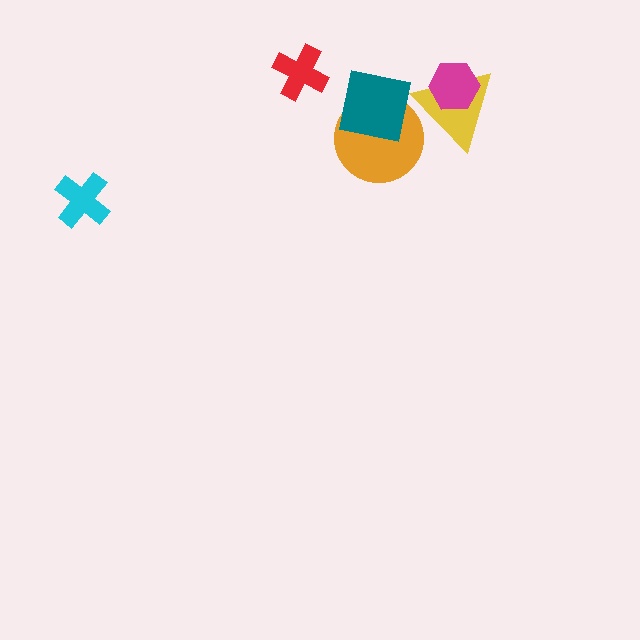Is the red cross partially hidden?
No, no other shape covers it.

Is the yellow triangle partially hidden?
Yes, it is partially covered by another shape.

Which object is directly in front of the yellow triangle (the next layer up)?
The orange circle is directly in front of the yellow triangle.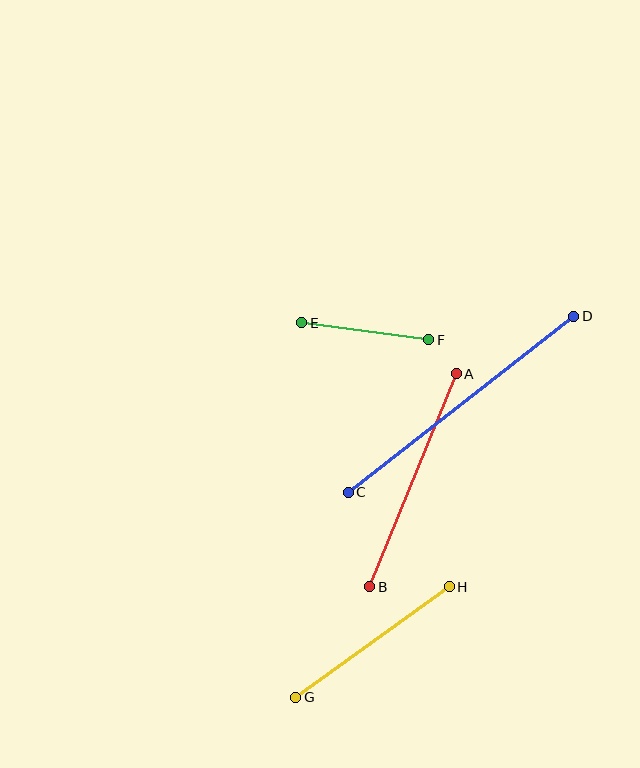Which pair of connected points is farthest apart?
Points C and D are farthest apart.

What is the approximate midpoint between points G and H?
The midpoint is at approximately (372, 642) pixels.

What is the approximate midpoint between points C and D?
The midpoint is at approximately (461, 404) pixels.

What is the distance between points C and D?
The distance is approximately 286 pixels.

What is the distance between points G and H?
The distance is approximately 189 pixels.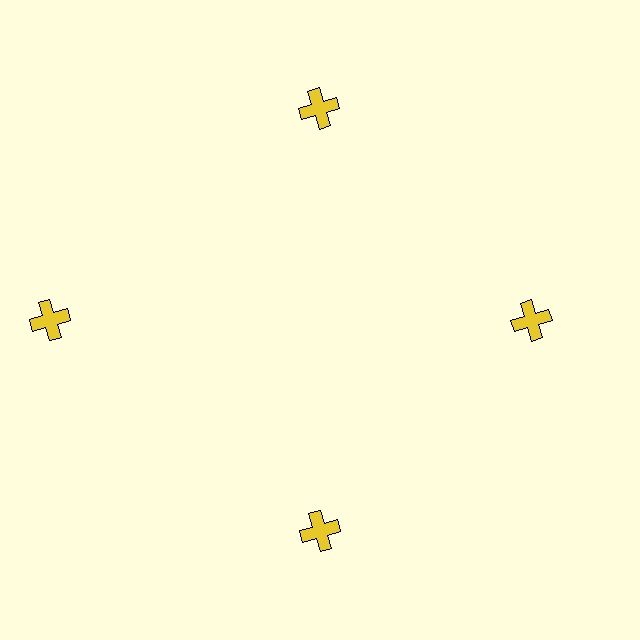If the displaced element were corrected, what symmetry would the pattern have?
It would have 4-fold rotational symmetry — the pattern would map onto itself every 90 degrees.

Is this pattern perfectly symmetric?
No. The 4 yellow crosses are arranged in a ring, but one element near the 9 o'clock position is pushed outward from the center, breaking the 4-fold rotational symmetry.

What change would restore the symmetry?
The symmetry would be restored by moving it inward, back onto the ring so that all 4 crosses sit at equal angles and equal distance from the center.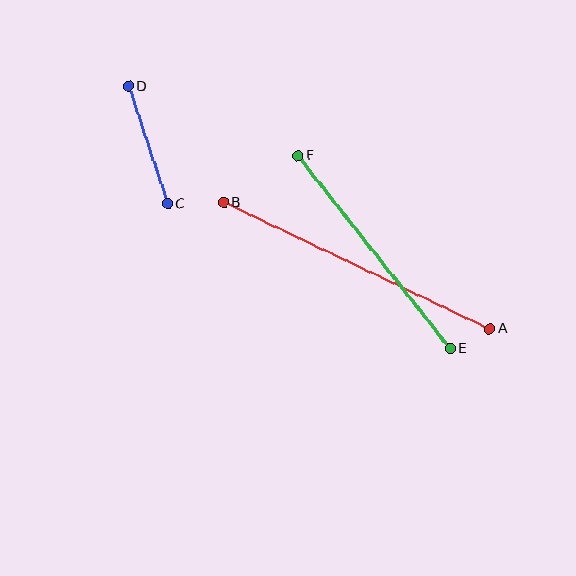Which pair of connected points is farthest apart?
Points A and B are farthest apart.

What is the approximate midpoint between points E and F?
The midpoint is at approximately (374, 252) pixels.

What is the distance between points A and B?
The distance is approximately 295 pixels.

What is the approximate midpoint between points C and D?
The midpoint is at approximately (148, 145) pixels.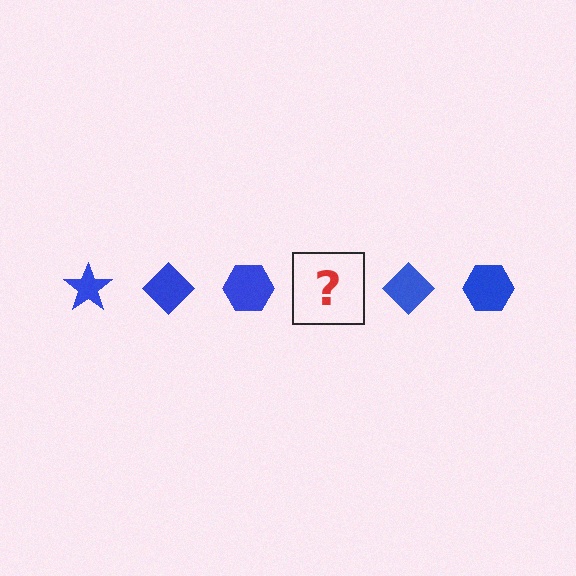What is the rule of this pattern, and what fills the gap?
The rule is that the pattern cycles through star, diamond, hexagon shapes in blue. The gap should be filled with a blue star.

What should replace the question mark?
The question mark should be replaced with a blue star.